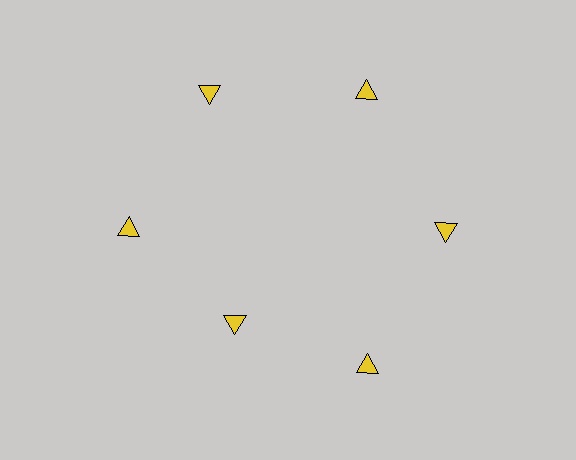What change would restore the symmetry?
The symmetry would be restored by moving it outward, back onto the ring so that all 6 triangles sit at equal angles and equal distance from the center.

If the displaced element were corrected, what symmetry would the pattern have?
It would have 6-fold rotational symmetry — the pattern would map onto itself every 60 degrees.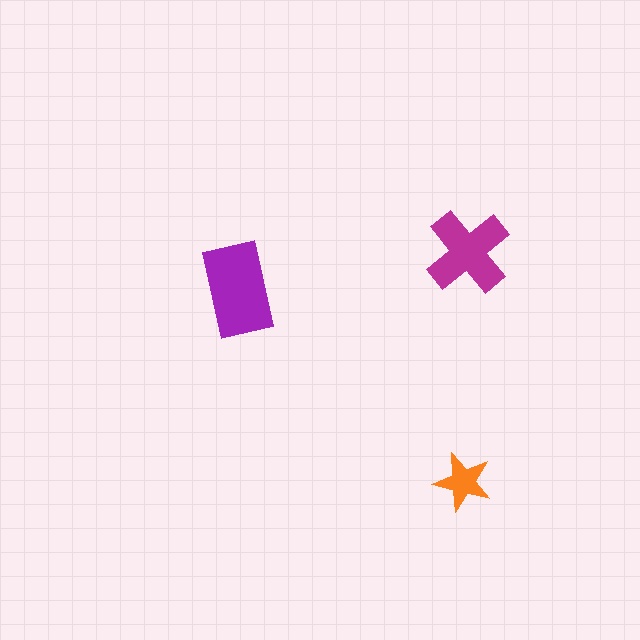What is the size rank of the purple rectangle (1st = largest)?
1st.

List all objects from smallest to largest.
The orange star, the magenta cross, the purple rectangle.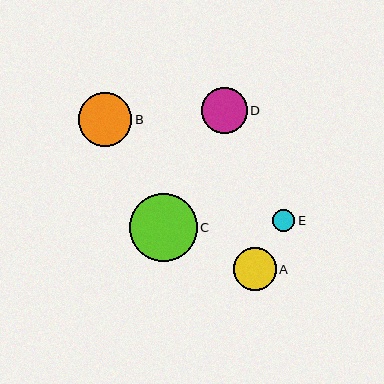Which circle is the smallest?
Circle E is the smallest with a size of approximately 22 pixels.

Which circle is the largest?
Circle C is the largest with a size of approximately 68 pixels.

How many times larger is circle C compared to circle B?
Circle C is approximately 1.3 times the size of circle B.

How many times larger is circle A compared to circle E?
Circle A is approximately 1.9 times the size of circle E.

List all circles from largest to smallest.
From largest to smallest: C, B, D, A, E.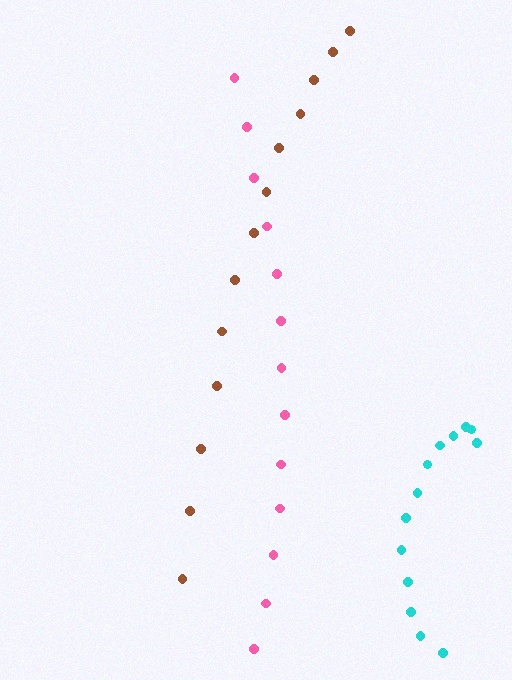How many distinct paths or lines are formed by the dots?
There are 3 distinct paths.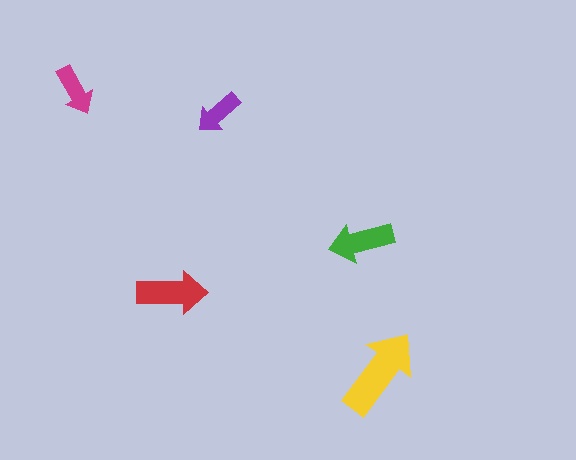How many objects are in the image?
There are 5 objects in the image.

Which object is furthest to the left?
The magenta arrow is leftmost.